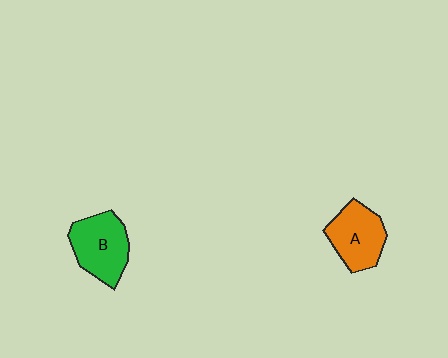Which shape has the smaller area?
Shape A (orange).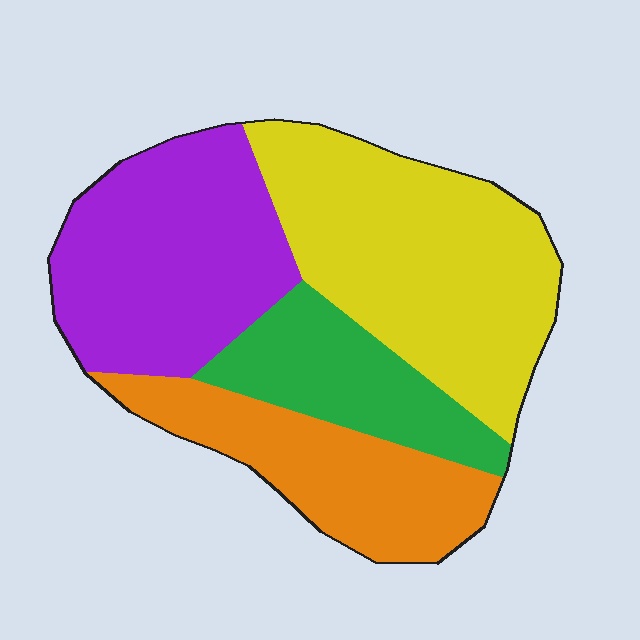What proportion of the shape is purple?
Purple takes up between a sixth and a third of the shape.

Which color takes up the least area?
Green, at roughly 15%.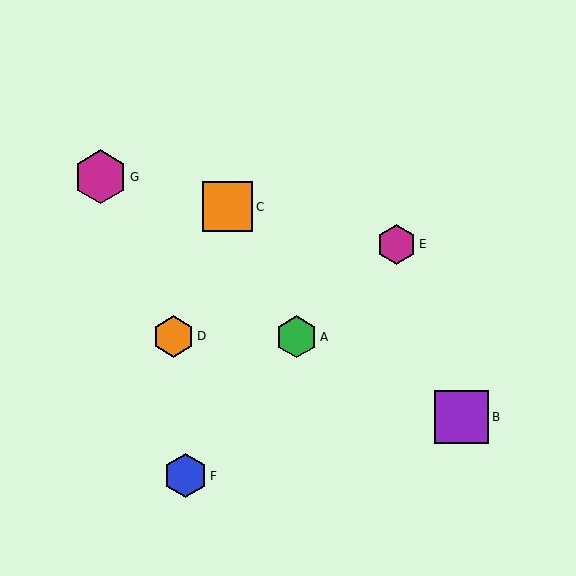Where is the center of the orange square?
The center of the orange square is at (227, 207).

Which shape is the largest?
The purple square (labeled B) is the largest.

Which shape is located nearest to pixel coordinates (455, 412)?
The purple square (labeled B) at (462, 417) is nearest to that location.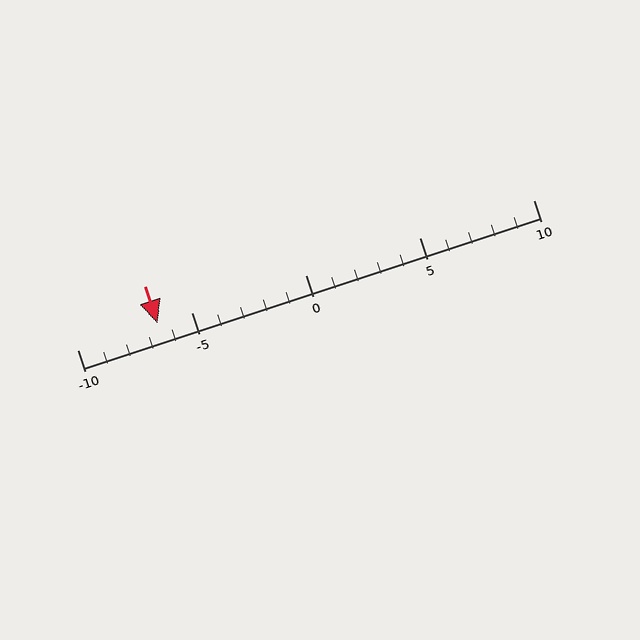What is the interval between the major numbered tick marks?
The major tick marks are spaced 5 units apart.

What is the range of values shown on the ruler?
The ruler shows values from -10 to 10.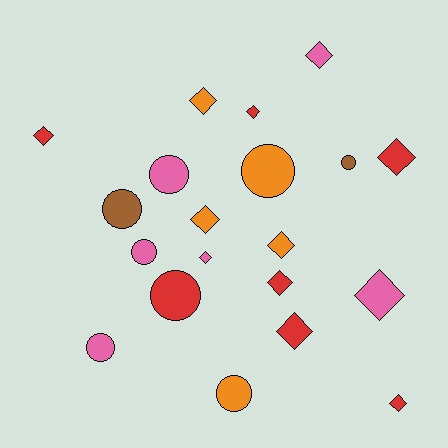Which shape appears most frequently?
Diamond, with 12 objects.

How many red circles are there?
There is 1 red circle.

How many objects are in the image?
There are 20 objects.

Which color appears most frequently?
Red, with 7 objects.